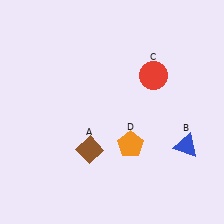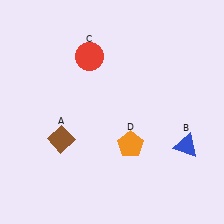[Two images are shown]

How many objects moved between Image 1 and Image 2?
2 objects moved between the two images.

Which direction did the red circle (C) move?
The red circle (C) moved left.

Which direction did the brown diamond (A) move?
The brown diamond (A) moved left.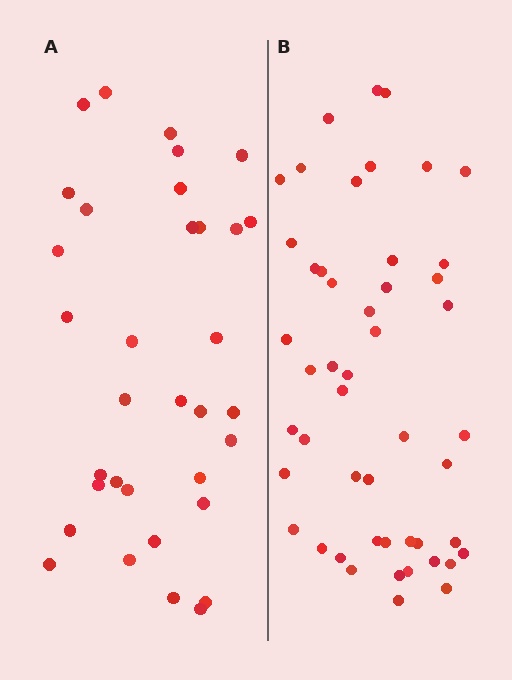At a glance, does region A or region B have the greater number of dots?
Region B (the right region) has more dots.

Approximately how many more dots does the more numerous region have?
Region B has approximately 15 more dots than region A.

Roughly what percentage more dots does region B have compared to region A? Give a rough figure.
About 45% more.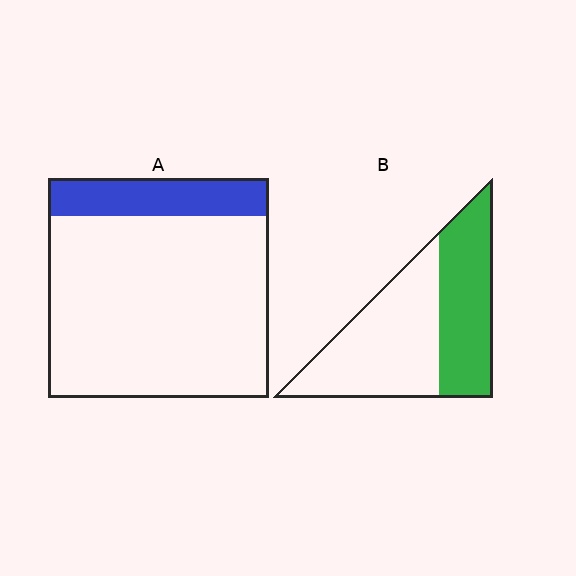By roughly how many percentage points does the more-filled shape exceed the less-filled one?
By roughly 25 percentage points (B over A).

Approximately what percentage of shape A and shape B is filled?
A is approximately 15% and B is approximately 45%.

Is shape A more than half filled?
No.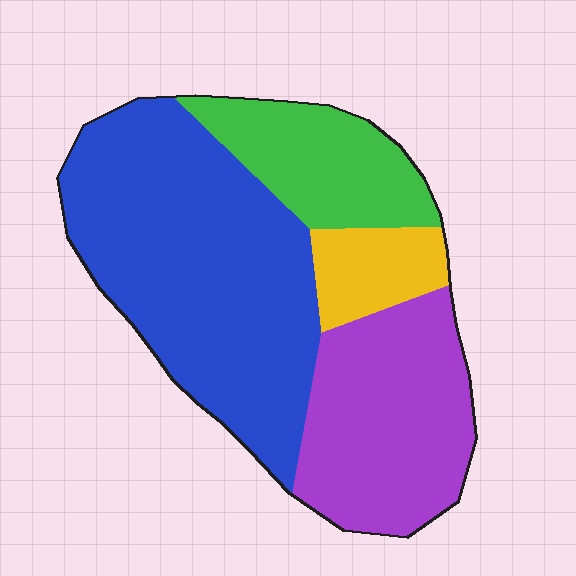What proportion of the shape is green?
Green covers about 15% of the shape.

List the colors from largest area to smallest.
From largest to smallest: blue, purple, green, yellow.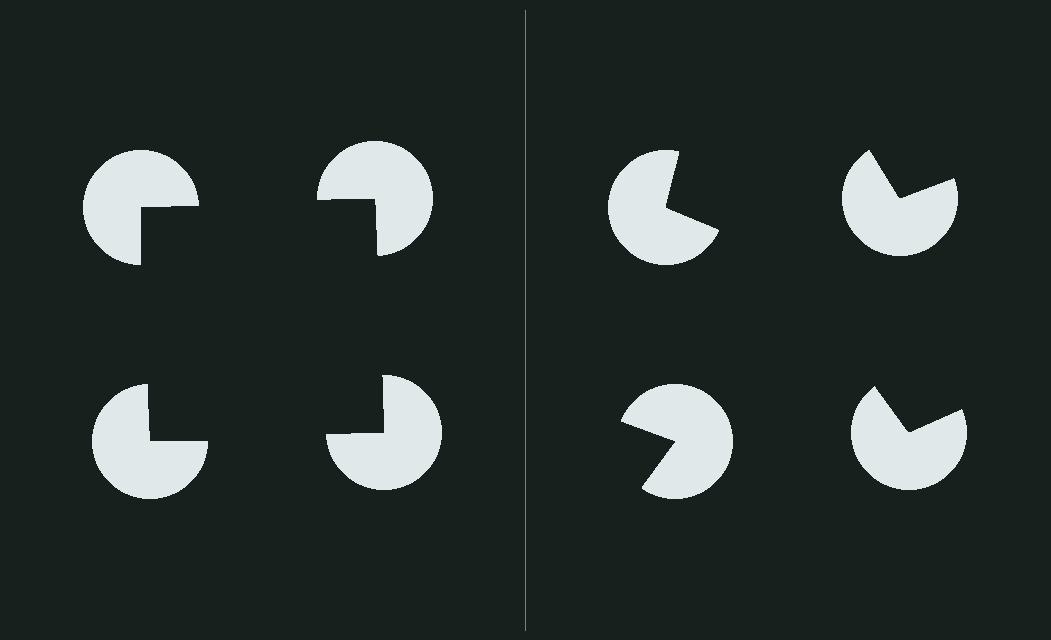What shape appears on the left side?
An illusory square.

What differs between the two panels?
The pac-man discs are positioned identically on both sides; only the wedge orientations differ. On the left they align to a square; on the right they are misaligned.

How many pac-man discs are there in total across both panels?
8 — 4 on each side.